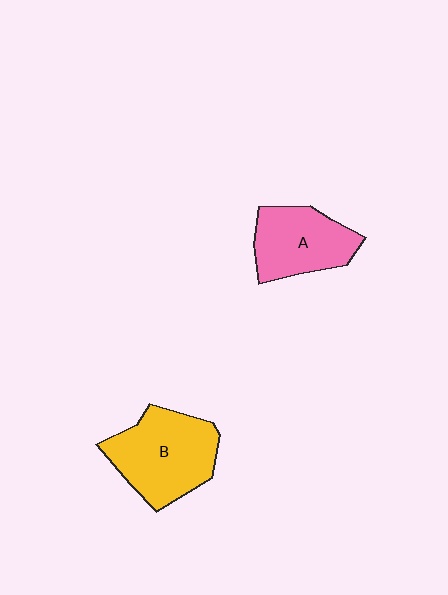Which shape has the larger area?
Shape B (yellow).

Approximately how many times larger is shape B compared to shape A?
Approximately 1.3 times.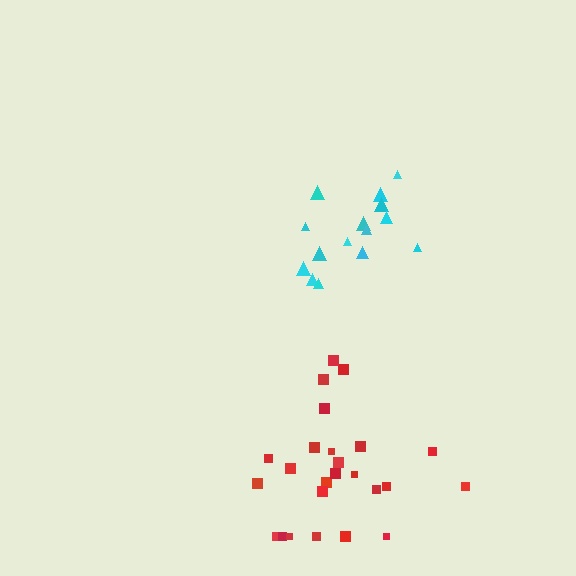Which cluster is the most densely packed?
Cyan.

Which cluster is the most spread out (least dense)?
Red.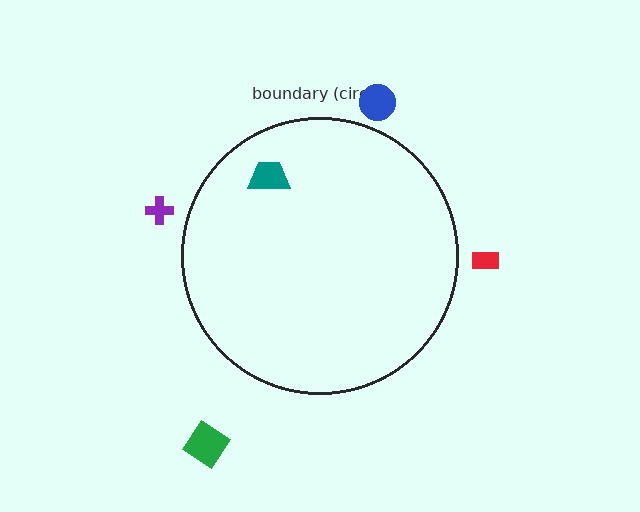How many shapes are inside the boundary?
1 inside, 4 outside.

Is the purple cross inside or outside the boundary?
Outside.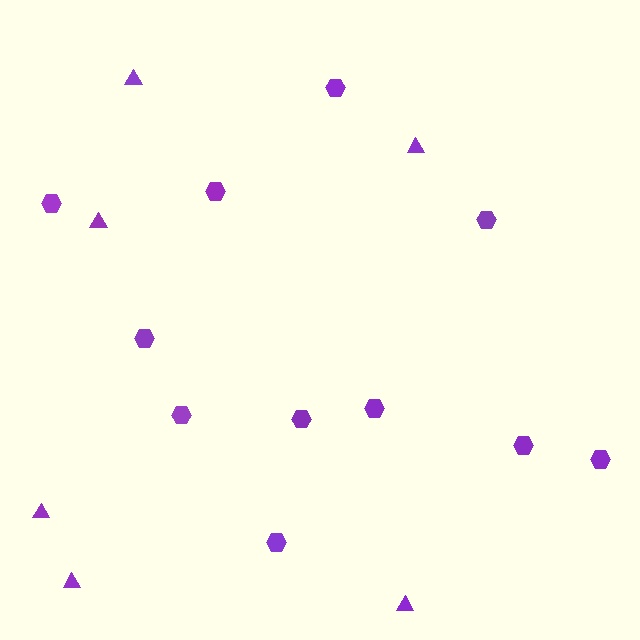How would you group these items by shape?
There are 2 groups: one group of triangles (6) and one group of hexagons (11).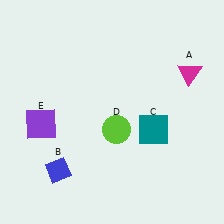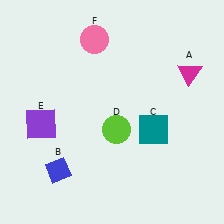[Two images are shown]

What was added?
A pink circle (F) was added in Image 2.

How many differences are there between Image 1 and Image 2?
There is 1 difference between the two images.